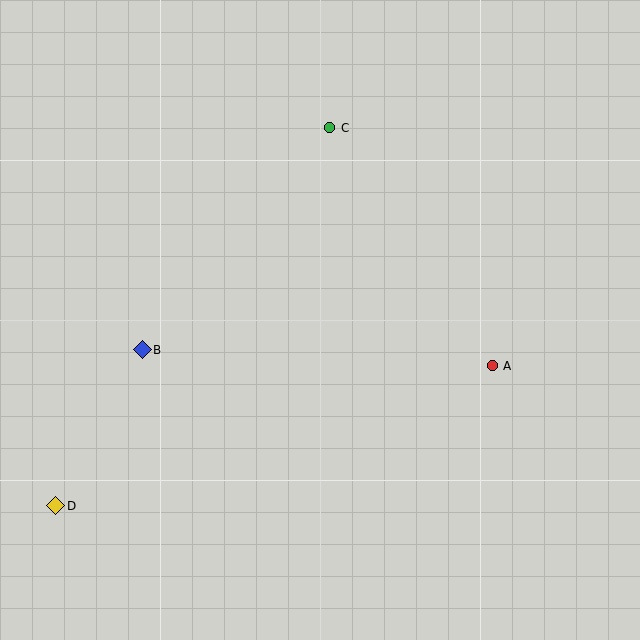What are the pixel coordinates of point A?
Point A is at (492, 366).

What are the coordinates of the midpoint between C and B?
The midpoint between C and B is at (236, 239).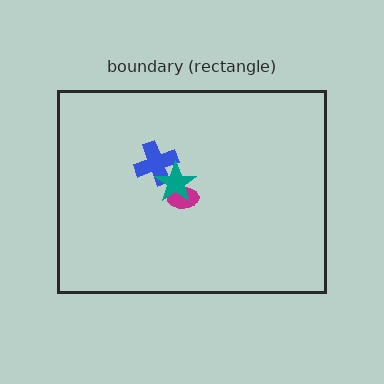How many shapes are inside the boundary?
3 inside, 0 outside.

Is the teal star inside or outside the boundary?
Inside.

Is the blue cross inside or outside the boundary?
Inside.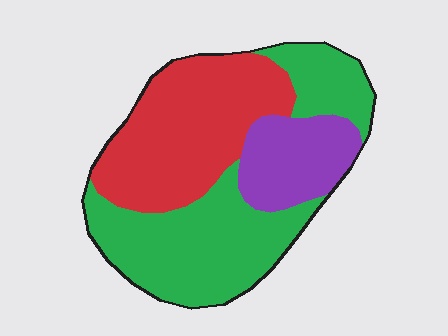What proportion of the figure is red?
Red takes up about three eighths (3/8) of the figure.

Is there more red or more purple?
Red.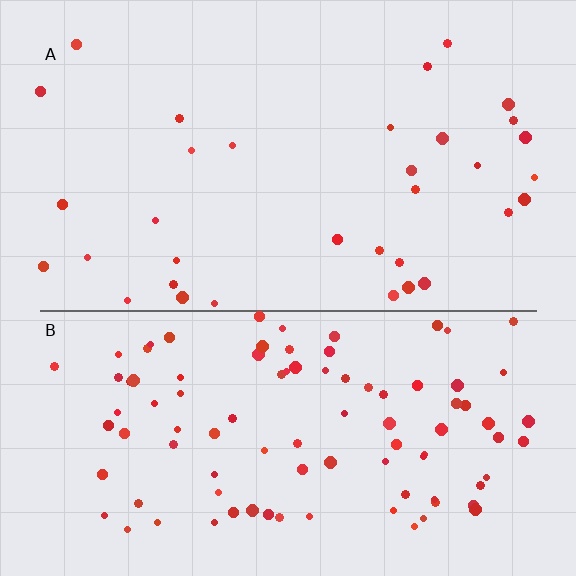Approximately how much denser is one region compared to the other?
Approximately 2.8× — region B over region A.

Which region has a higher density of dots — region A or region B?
B (the bottom).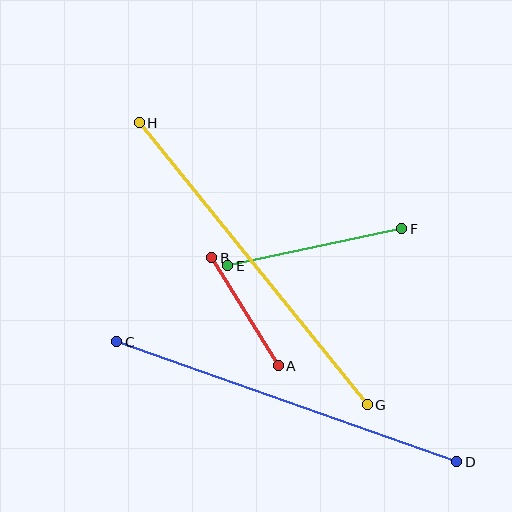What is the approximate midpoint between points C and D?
The midpoint is at approximately (287, 402) pixels.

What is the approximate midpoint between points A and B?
The midpoint is at approximately (245, 312) pixels.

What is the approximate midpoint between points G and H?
The midpoint is at approximately (253, 264) pixels.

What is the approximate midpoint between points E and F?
The midpoint is at approximately (315, 247) pixels.